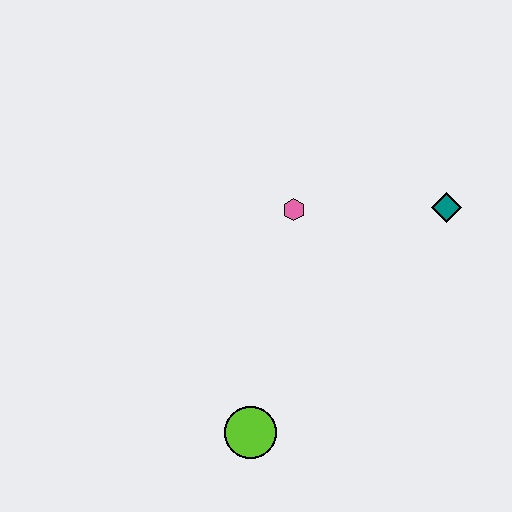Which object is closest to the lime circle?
The pink hexagon is closest to the lime circle.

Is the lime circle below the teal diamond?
Yes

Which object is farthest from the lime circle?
The teal diamond is farthest from the lime circle.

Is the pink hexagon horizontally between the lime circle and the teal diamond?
Yes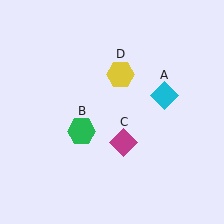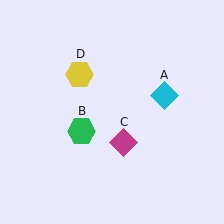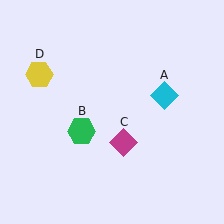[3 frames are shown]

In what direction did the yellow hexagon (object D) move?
The yellow hexagon (object D) moved left.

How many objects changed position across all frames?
1 object changed position: yellow hexagon (object D).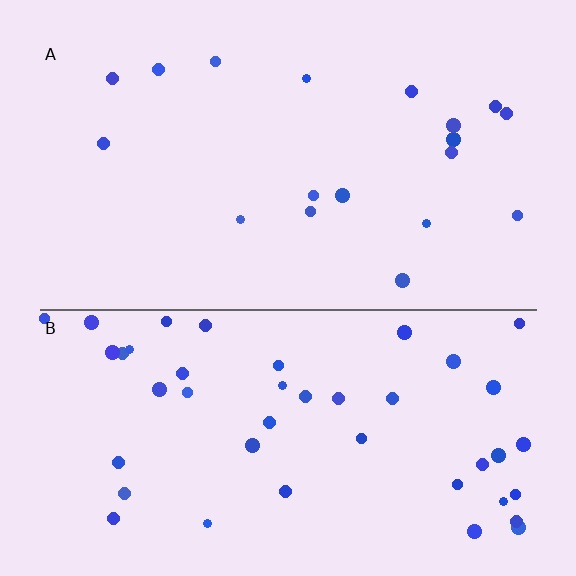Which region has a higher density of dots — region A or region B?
B (the bottom).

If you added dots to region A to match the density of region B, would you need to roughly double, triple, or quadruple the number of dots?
Approximately double.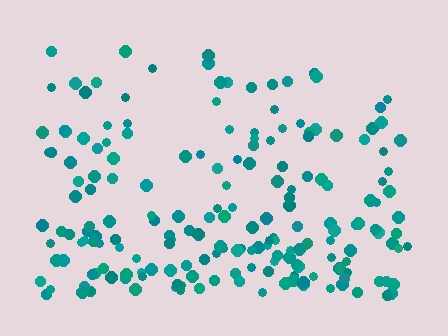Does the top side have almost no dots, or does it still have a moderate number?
Still a moderate number, just noticeably fewer than the bottom.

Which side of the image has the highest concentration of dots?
The bottom.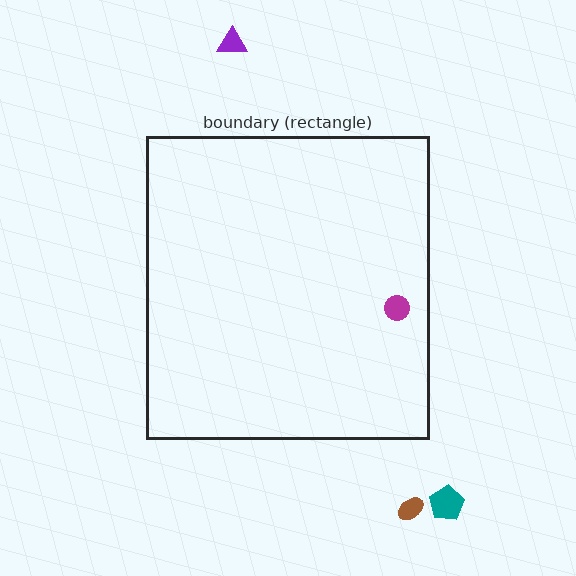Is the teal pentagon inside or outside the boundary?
Outside.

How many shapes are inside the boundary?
1 inside, 3 outside.